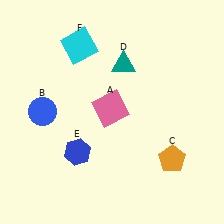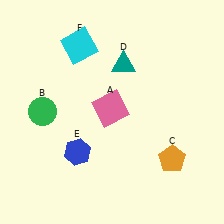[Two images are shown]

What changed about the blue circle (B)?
In Image 1, B is blue. In Image 2, it changed to green.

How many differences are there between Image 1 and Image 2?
There is 1 difference between the two images.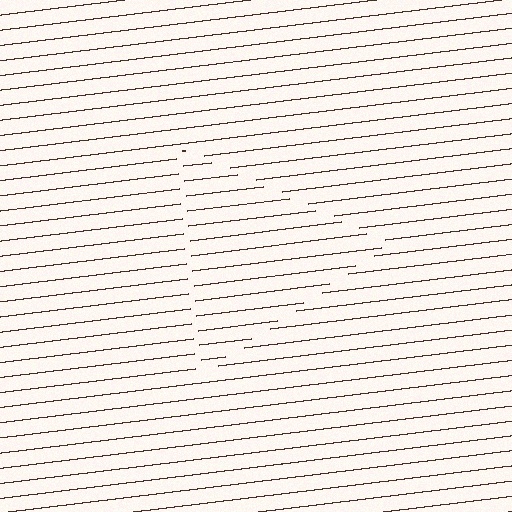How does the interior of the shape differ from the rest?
The interior of the shape contains the same grating, shifted by half a period — the contour is defined by the phase discontinuity where line-ends from the inner and outer gratings abut.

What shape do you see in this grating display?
An illusory triangle. The interior of the shape contains the same grating, shifted by half a period — the contour is defined by the phase discontinuity where line-ends from the inner and outer gratings abut.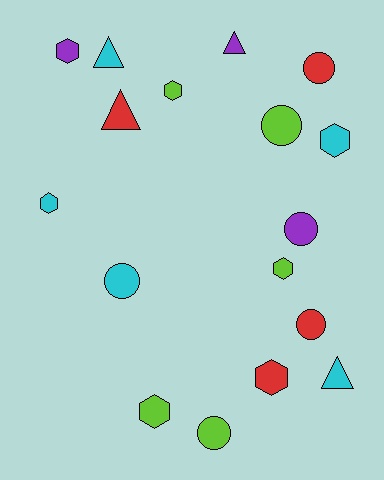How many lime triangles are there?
There are no lime triangles.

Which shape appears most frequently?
Hexagon, with 7 objects.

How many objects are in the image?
There are 17 objects.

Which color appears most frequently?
Cyan, with 5 objects.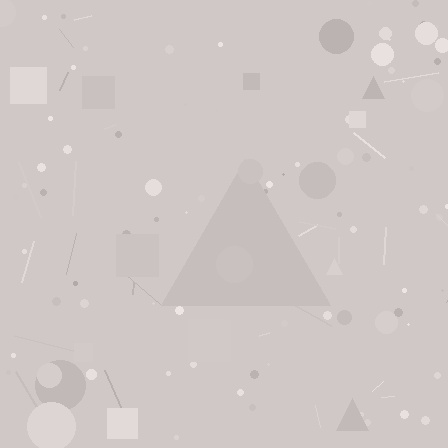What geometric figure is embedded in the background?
A triangle is embedded in the background.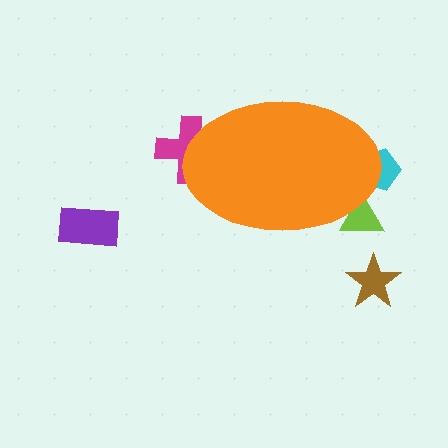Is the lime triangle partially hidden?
Yes, the lime triangle is partially hidden behind the orange ellipse.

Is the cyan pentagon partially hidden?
Yes, the cyan pentagon is partially hidden behind the orange ellipse.